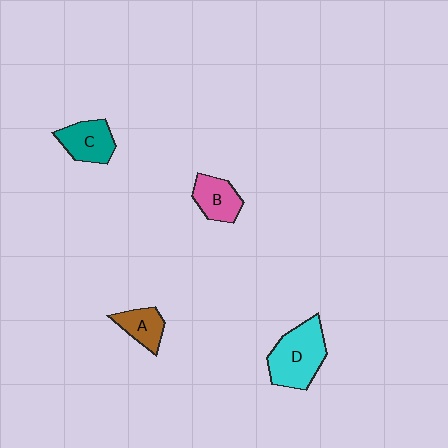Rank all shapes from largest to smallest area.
From largest to smallest: D (cyan), C (teal), B (pink), A (brown).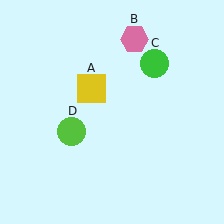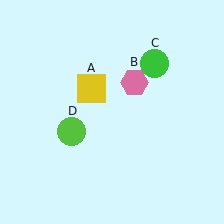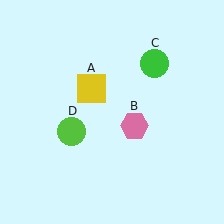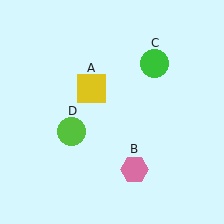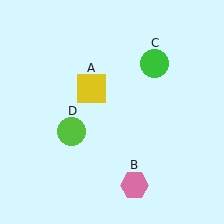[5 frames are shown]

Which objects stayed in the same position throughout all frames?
Yellow square (object A) and green circle (object C) and lime circle (object D) remained stationary.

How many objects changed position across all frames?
1 object changed position: pink hexagon (object B).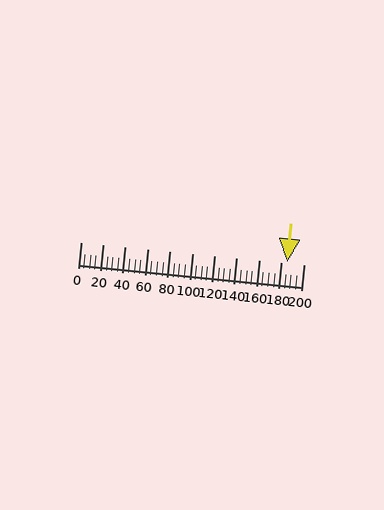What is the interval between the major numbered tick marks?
The major tick marks are spaced 20 units apart.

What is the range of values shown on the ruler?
The ruler shows values from 0 to 200.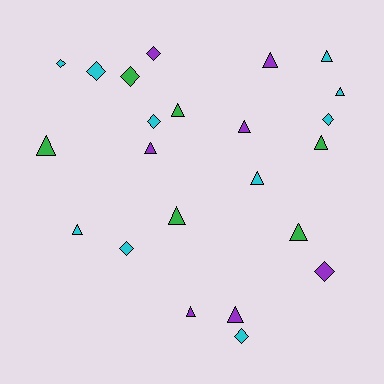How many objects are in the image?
There are 23 objects.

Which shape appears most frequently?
Triangle, with 14 objects.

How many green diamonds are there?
There is 1 green diamond.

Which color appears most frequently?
Cyan, with 10 objects.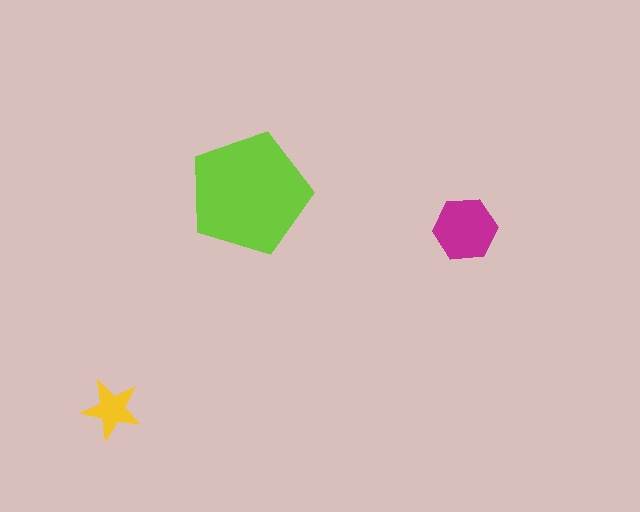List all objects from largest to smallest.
The lime pentagon, the magenta hexagon, the yellow star.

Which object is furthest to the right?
The magenta hexagon is rightmost.